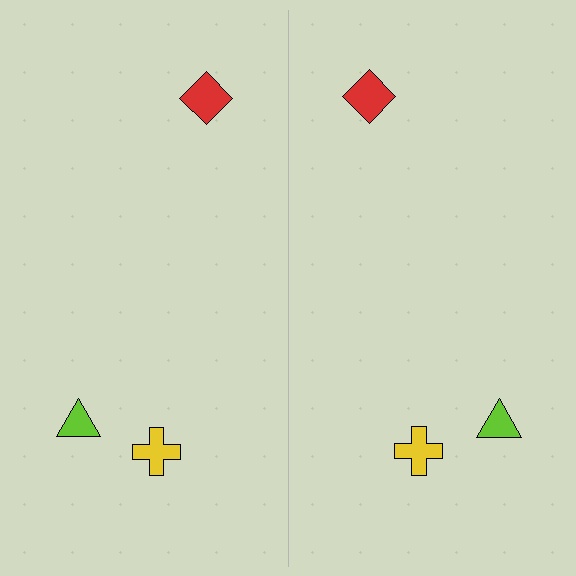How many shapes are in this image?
There are 6 shapes in this image.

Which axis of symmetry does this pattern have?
The pattern has a vertical axis of symmetry running through the center of the image.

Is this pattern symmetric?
Yes, this pattern has bilateral (reflection) symmetry.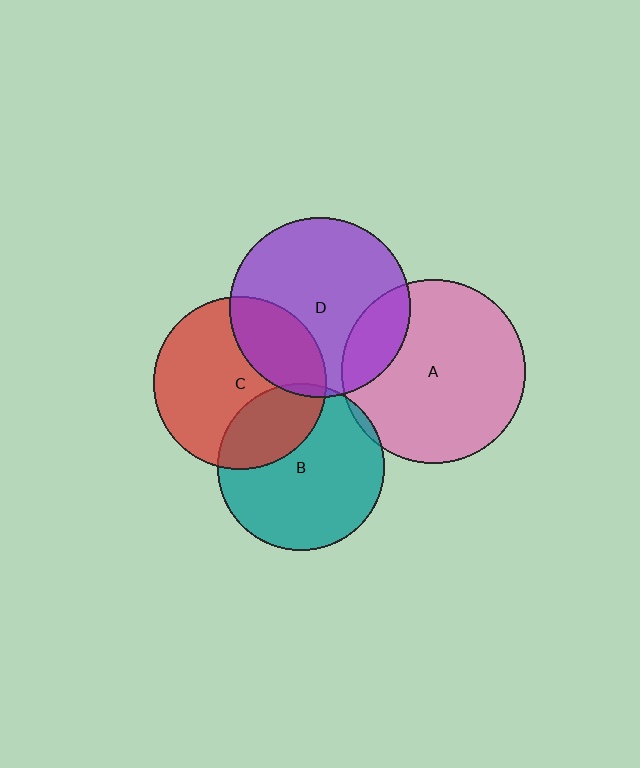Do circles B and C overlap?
Yes.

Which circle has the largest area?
Circle A (pink).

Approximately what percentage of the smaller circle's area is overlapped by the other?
Approximately 30%.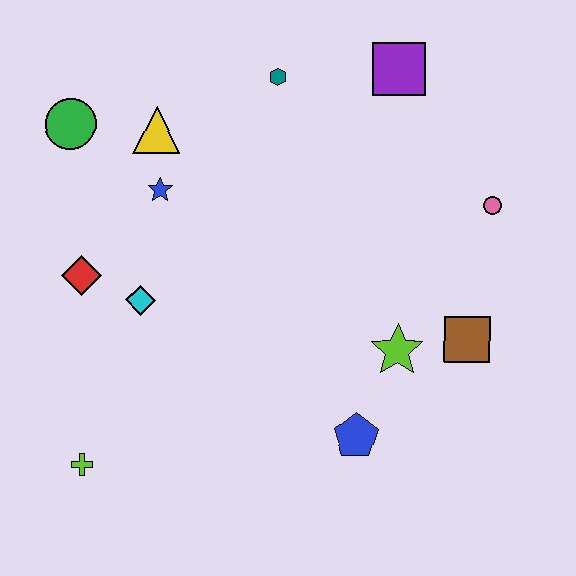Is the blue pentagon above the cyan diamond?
No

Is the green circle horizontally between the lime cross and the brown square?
No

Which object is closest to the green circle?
The yellow triangle is closest to the green circle.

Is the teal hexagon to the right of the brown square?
No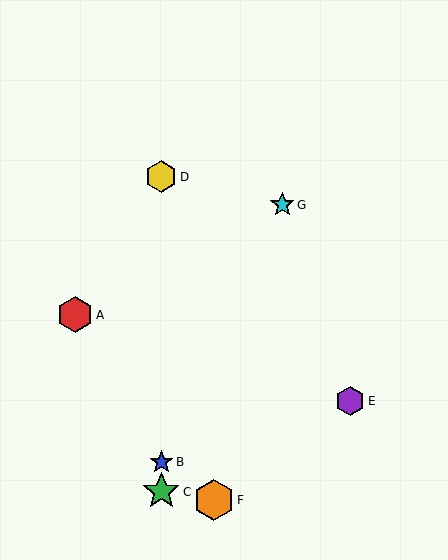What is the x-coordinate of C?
Object C is at x≈161.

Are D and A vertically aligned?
No, D is at x≈161 and A is at x≈75.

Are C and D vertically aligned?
Yes, both are at x≈161.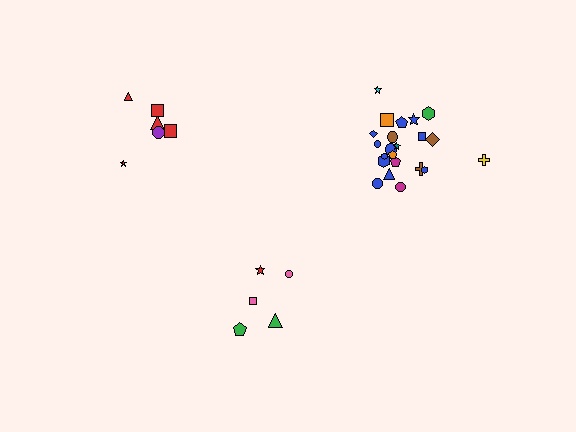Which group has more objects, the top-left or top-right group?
The top-right group.